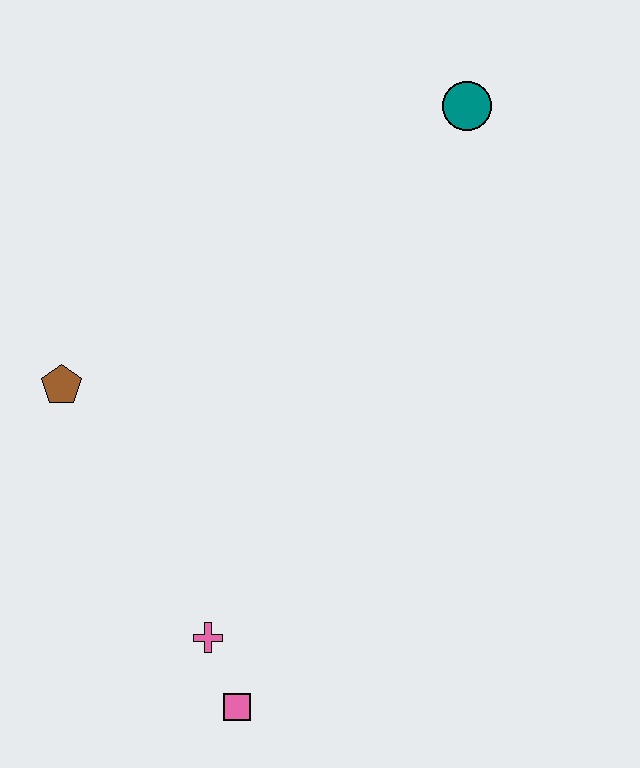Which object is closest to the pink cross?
The pink square is closest to the pink cross.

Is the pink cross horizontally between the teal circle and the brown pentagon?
Yes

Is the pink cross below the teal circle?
Yes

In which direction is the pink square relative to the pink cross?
The pink square is below the pink cross.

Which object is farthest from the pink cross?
The teal circle is farthest from the pink cross.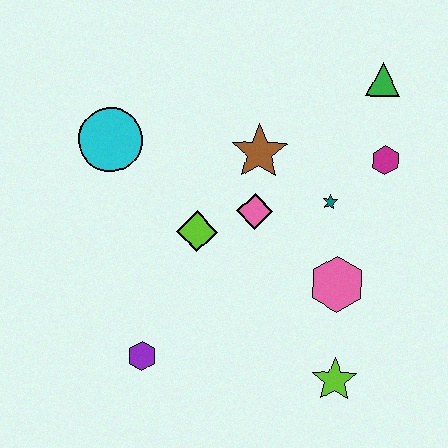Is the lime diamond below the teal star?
Yes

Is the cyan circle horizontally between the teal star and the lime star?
No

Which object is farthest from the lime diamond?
The green triangle is farthest from the lime diamond.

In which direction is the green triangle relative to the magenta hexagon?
The green triangle is above the magenta hexagon.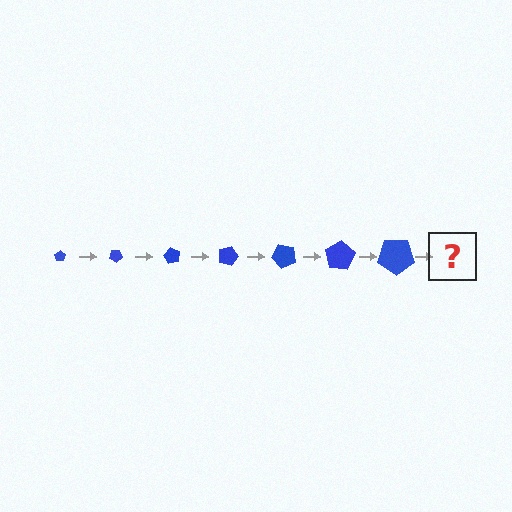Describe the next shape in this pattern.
It should be a pentagon, larger than the previous one and rotated 210 degrees from the start.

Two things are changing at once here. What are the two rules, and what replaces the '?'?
The two rules are that the pentagon grows larger each step and it rotates 30 degrees each step. The '?' should be a pentagon, larger than the previous one and rotated 210 degrees from the start.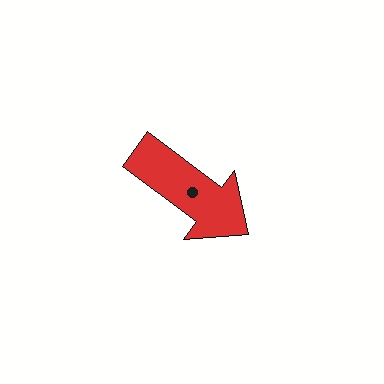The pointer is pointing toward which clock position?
Roughly 4 o'clock.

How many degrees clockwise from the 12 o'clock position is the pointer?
Approximately 127 degrees.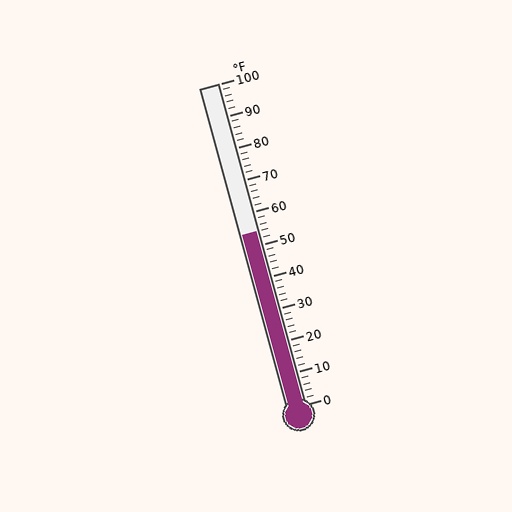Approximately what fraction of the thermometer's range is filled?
The thermometer is filled to approximately 55% of its range.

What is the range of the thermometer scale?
The thermometer scale ranges from 0°F to 100°F.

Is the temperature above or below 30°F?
The temperature is above 30°F.